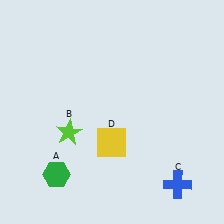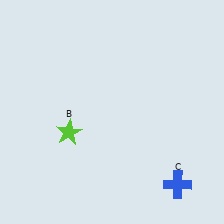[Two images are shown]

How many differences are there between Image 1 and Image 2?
There are 2 differences between the two images.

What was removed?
The yellow square (D), the green hexagon (A) were removed in Image 2.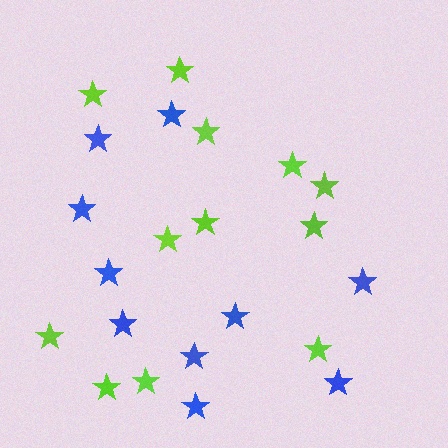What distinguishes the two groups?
There are 2 groups: one group of blue stars (10) and one group of lime stars (12).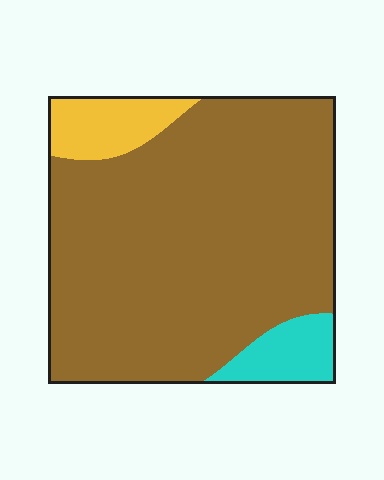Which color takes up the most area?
Brown, at roughly 85%.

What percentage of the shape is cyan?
Cyan covers around 10% of the shape.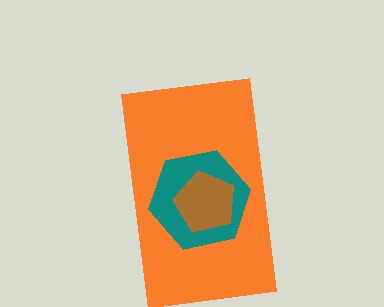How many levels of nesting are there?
3.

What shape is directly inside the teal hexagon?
The brown pentagon.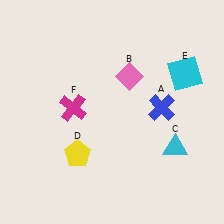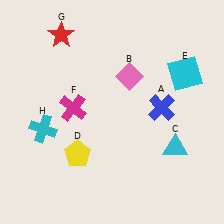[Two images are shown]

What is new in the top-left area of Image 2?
A red star (G) was added in the top-left area of Image 2.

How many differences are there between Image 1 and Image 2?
There are 2 differences between the two images.